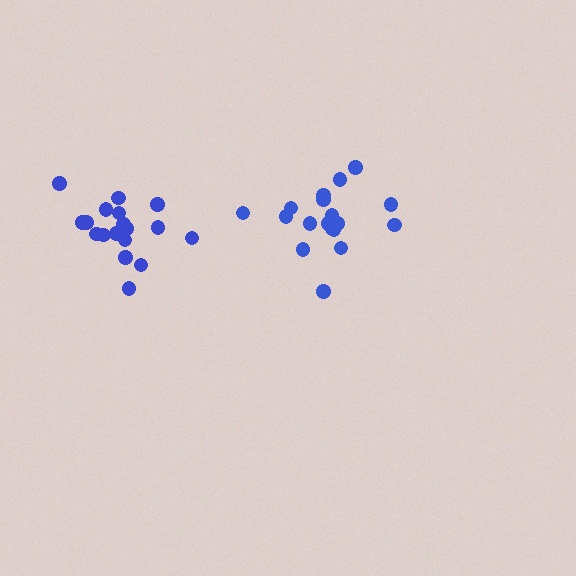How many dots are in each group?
Group 1: 18 dots, Group 2: 18 dots (36 total).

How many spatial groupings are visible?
There are 2 spatial groupings.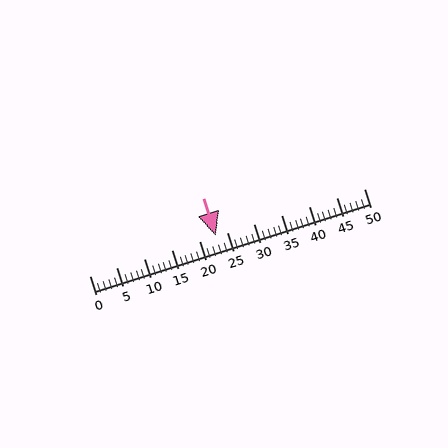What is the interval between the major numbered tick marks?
The major tick marks are spaced 5 units apart.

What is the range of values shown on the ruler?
The ruler shows values from 0 to 50.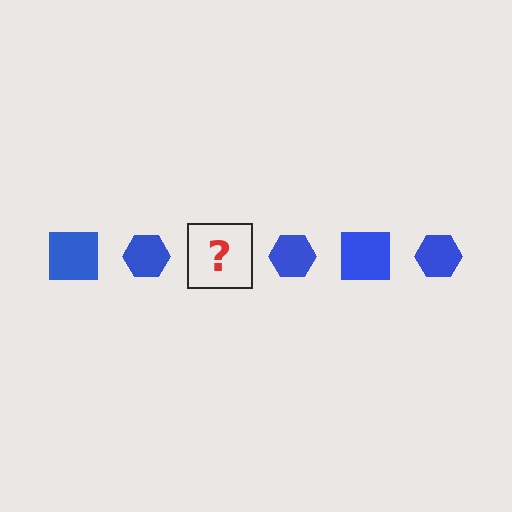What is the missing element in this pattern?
The missing element is a blue square.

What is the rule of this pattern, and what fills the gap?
The rule is that the pattern cycles through square, hexagon shapes in blue. The gap should be filled with a blue square.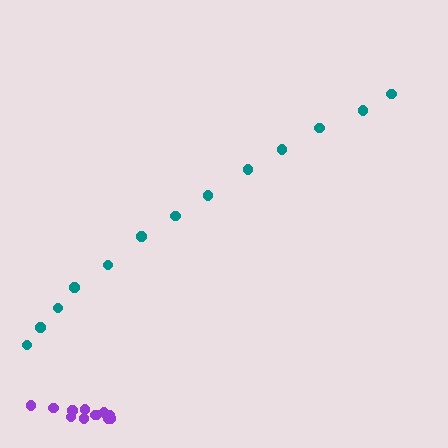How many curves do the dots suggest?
There are 2 distinct paths.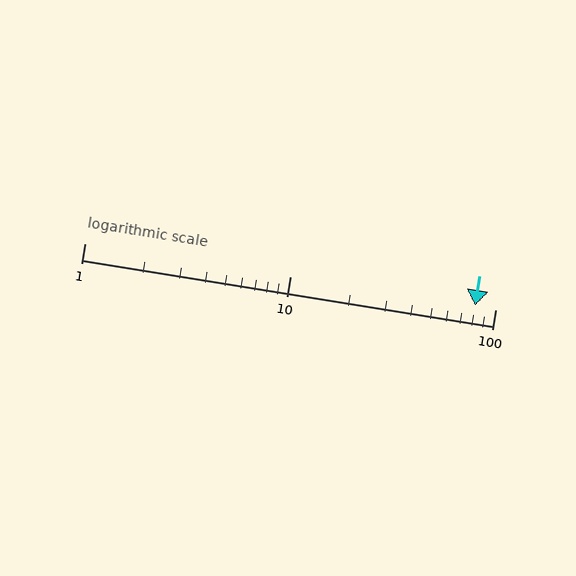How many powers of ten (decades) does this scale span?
The scale spans 2 decades, from 1 to 100.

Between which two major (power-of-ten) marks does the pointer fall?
The pointer is between 10 and 100.